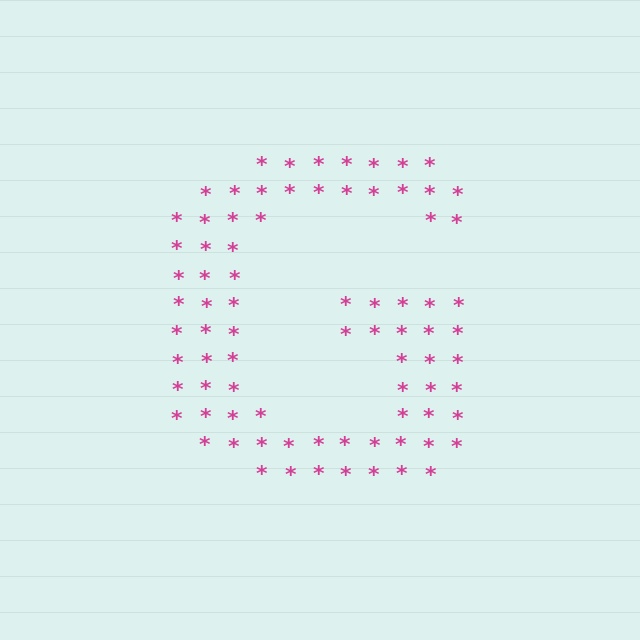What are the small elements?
The small elements are asterisks.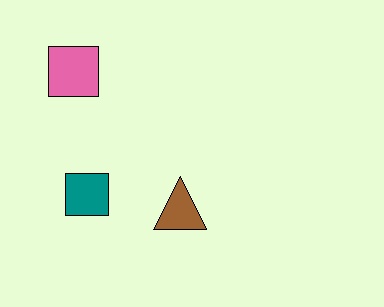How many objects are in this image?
There are 3 objects.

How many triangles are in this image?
There is 1 triangle.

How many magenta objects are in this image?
There are no magenta objects.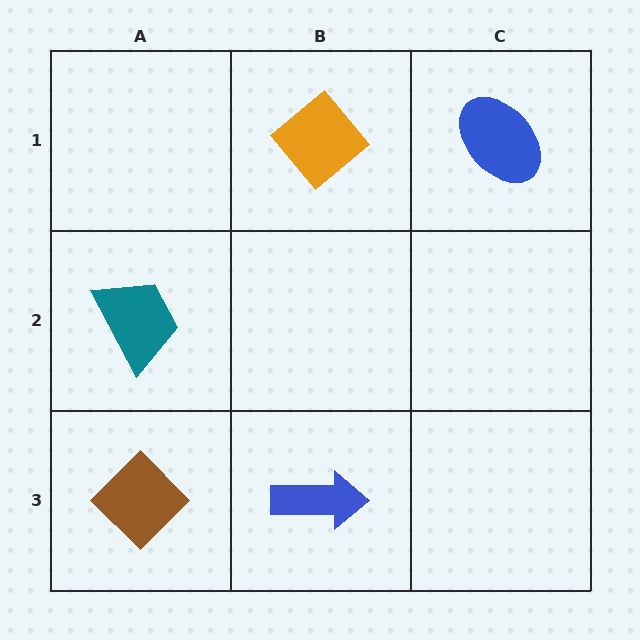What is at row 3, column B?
A blue arrow.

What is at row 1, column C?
A blue ellipse.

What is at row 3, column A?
A brown diamond.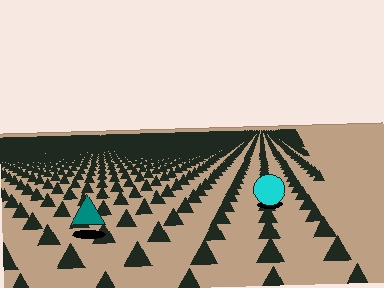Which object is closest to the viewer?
The teal triangle is closest. The texture marks near it are larger and more spread out.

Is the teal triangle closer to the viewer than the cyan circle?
Yes. The teal triangle is closer — you can tell from the texture gradient: the ground texture is coarser near it.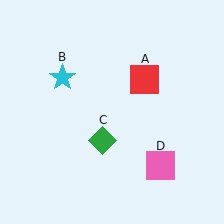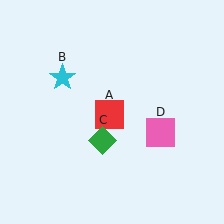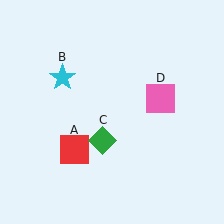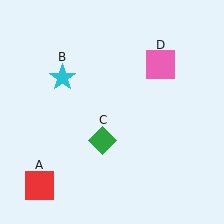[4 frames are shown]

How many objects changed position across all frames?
2 objects changed position: red square (object A), pink square (object D).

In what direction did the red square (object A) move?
The red square (object A) moved down and to the left.